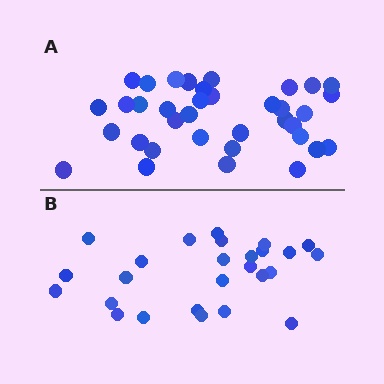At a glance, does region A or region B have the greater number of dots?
Region A (the top region) has more dots.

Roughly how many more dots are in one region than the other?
Region A has roughly 10 or so more dots than region B.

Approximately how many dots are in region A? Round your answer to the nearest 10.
About 40 dots. (The exact count is 36, which rounds to 40.)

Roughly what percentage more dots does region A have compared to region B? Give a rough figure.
About 40% more.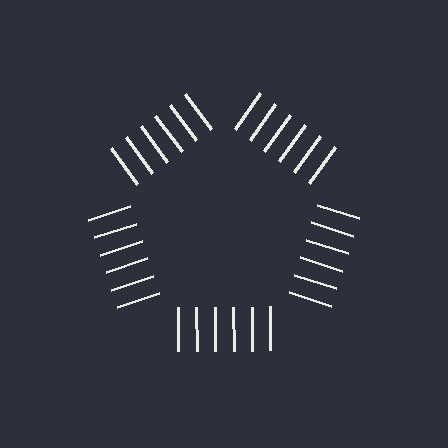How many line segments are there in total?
30 — 6 along each of the 5 edges.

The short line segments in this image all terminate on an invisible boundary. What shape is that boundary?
An illusory pentagon — the line segments terminate on its edges but no continuous stroke is drawn.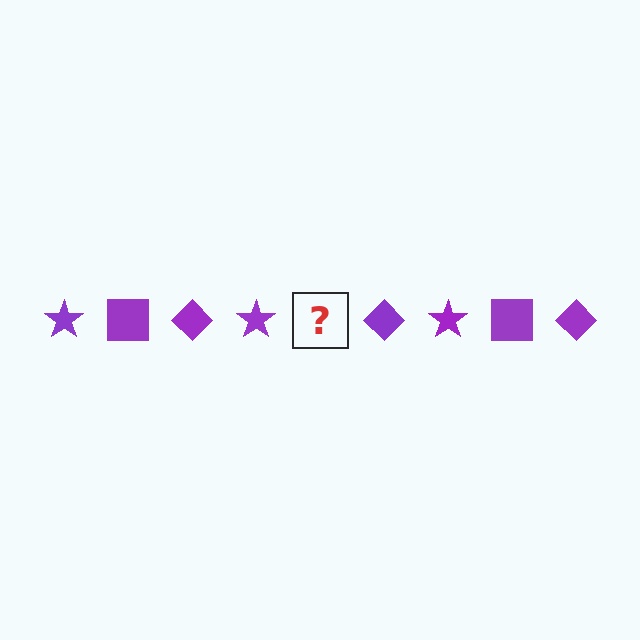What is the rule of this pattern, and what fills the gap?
The rule is that the pattern cycles through star, square, diamond shapes in purple. The gap should be filled with a purple square.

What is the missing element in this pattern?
The missing element is a purple square.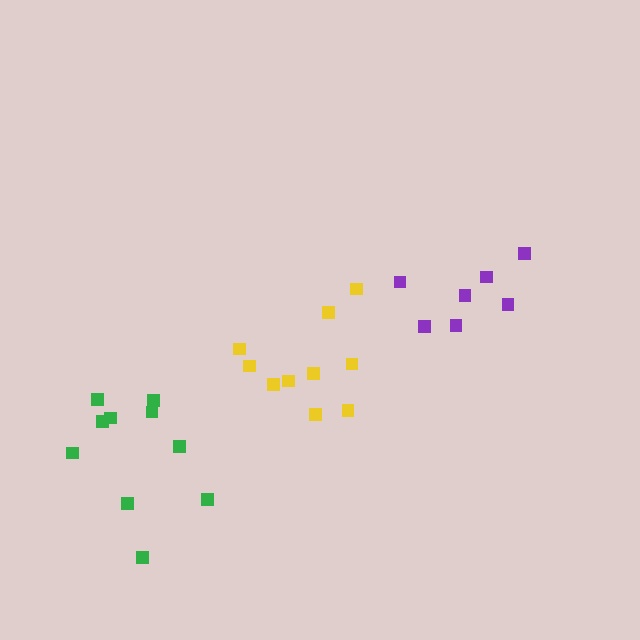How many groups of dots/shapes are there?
There are 3 groups.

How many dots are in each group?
Group 1: 10 dots, Group 2: 7 dots, Group 3: 10 dots (27 total).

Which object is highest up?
The purple cluster is topmost.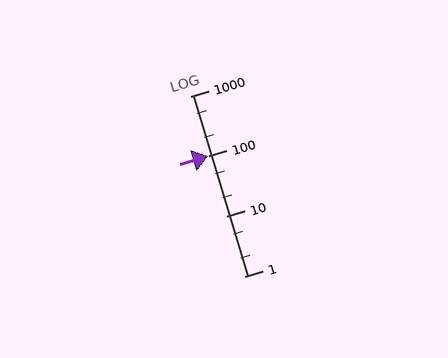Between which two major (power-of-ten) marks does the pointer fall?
The pointer is between 100 and 1000.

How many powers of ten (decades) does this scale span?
The scale spans 3 decades, from 1 to 1000.